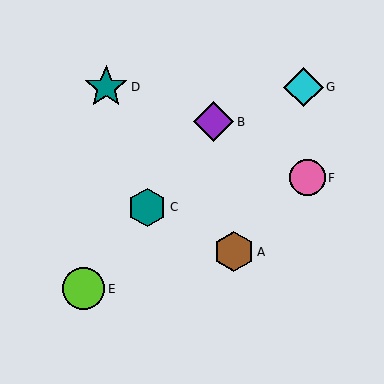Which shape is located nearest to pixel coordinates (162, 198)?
The teal hexagon (labeled C) at (147, 207) is nearest to that location.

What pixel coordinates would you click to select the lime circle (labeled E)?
Click at (84, 289) to select the lime circle E.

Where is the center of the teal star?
The center of the teal star is at (106, 87).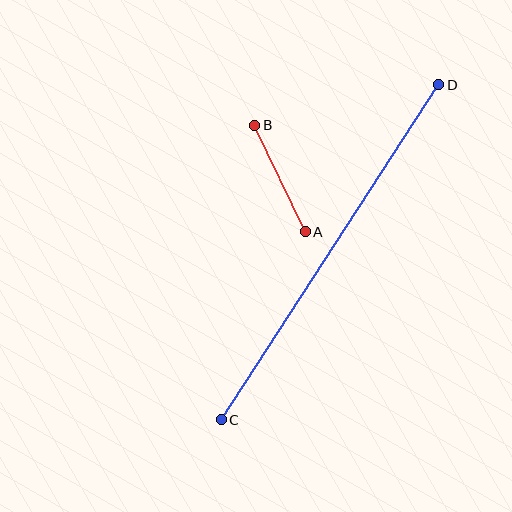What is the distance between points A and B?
The distance is approximately 118 pixels.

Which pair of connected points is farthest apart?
Points C and D are farthest apart.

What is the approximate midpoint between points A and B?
The midpoint is at approximately (280, 179) pixels.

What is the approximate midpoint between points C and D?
The midpoint is at approximately (330, 252) pixels.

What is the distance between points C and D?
The distance is approximately 399 pixels.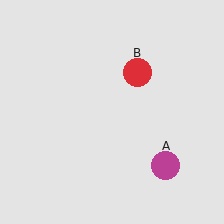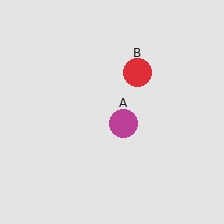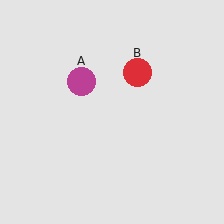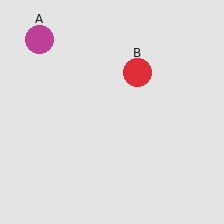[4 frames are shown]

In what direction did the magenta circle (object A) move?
The magenta circle (object A) moved up and to the left.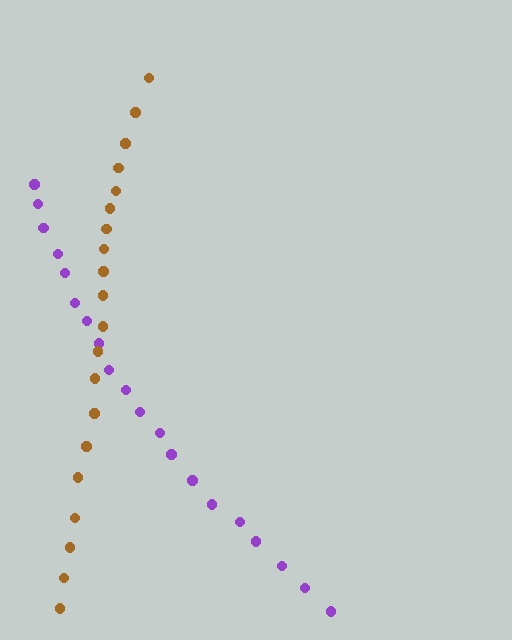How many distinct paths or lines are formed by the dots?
There are 2 distinct paths.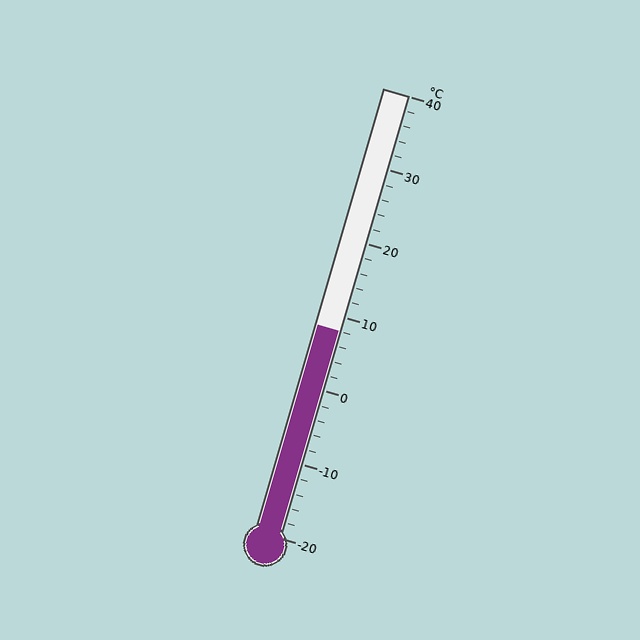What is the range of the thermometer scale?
The thermometer scale ranges from -20°C to 40°C.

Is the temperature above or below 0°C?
The temperature is above 0°C.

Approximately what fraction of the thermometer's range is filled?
The thermometer is filled to approximately 45% of its range.